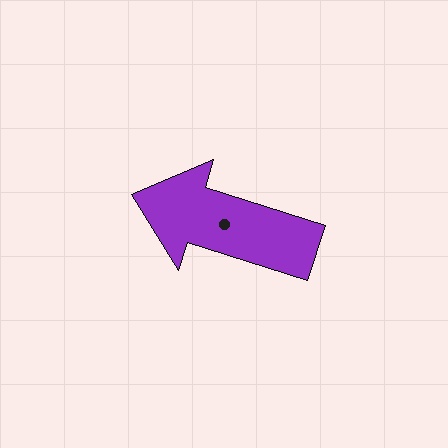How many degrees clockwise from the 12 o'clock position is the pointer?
Approximately 287 degrees.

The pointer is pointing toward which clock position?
Roughly 10 o'clock.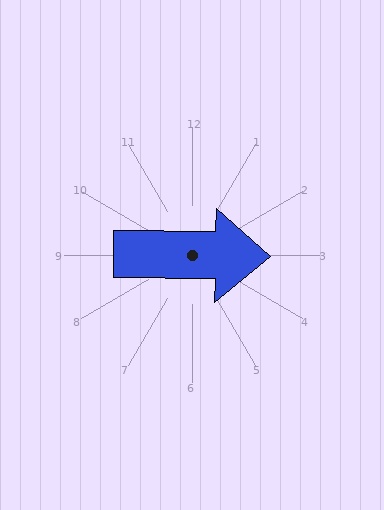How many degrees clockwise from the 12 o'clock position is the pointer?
Approximately 91 degrees.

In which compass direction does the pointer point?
East.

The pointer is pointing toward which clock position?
Roughly 3 o'clock.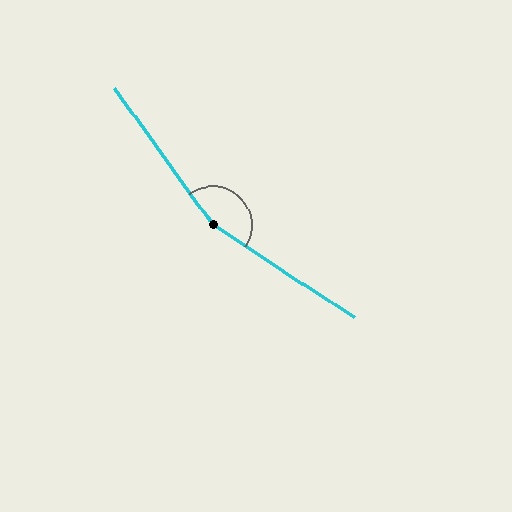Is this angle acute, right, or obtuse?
It is obtuse.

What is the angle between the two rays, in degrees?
Approximately 159 degrees.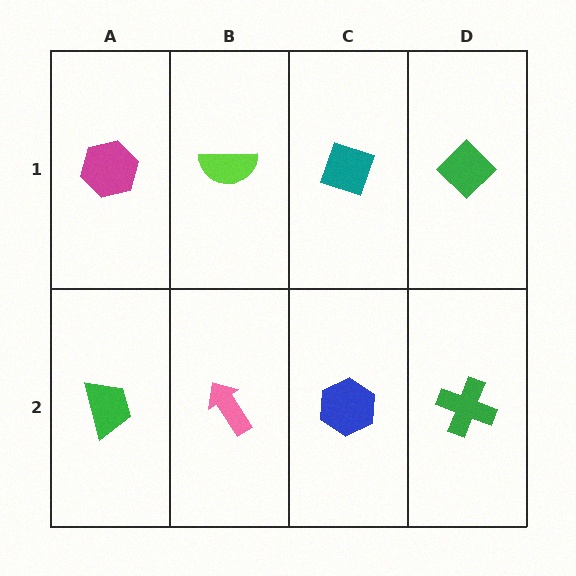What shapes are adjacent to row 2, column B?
A lime semicircle (row 1, column B), a green trapezoid (row 2, column A), a blue hexagon (row 2, column C).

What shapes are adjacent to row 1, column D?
A green cross (row 2, column D), a teal diamond (row 1, column C).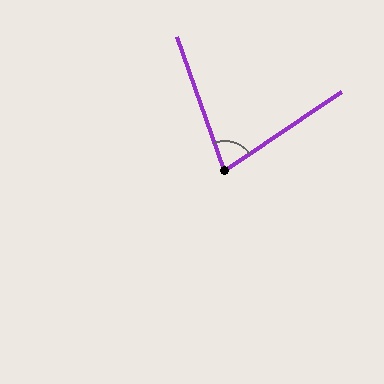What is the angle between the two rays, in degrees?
Approximately 76 degrees.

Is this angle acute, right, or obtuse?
It is acute.